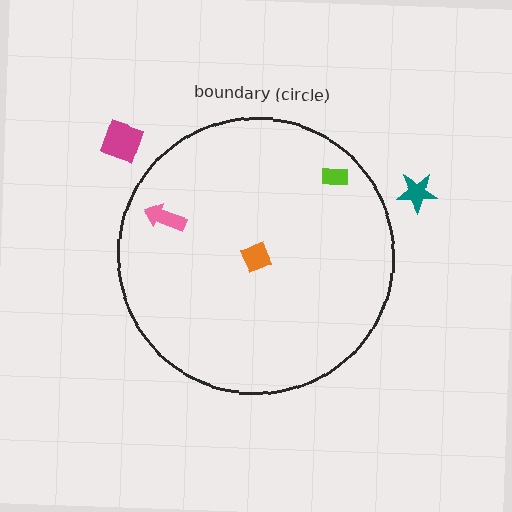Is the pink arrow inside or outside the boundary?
Inside.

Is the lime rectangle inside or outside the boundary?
Inside.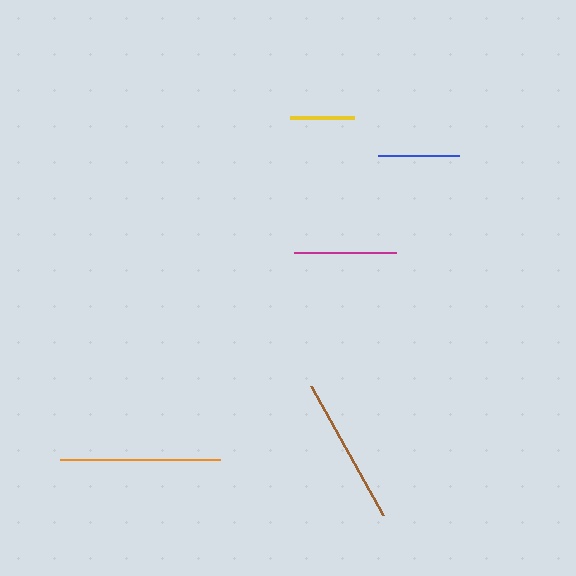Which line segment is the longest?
The orange line is the longest at approximately 161 pixels.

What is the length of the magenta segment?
The magenta segment is approximately 102 pixels long.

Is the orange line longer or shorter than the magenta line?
The orange line is longer than the magenta line.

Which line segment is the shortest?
The yellow line is the shortest at approximately 65 pixels.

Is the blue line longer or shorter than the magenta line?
The magenta line is longer than the blue line.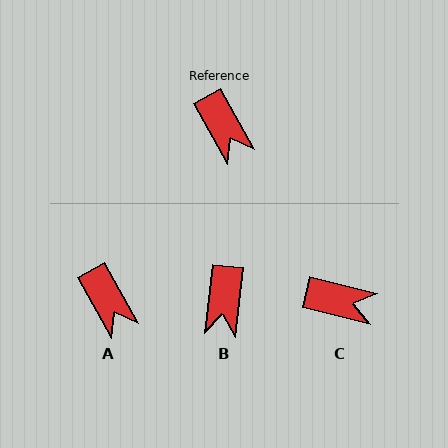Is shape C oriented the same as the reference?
No, it is off by about 46 degrees.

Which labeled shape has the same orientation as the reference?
A.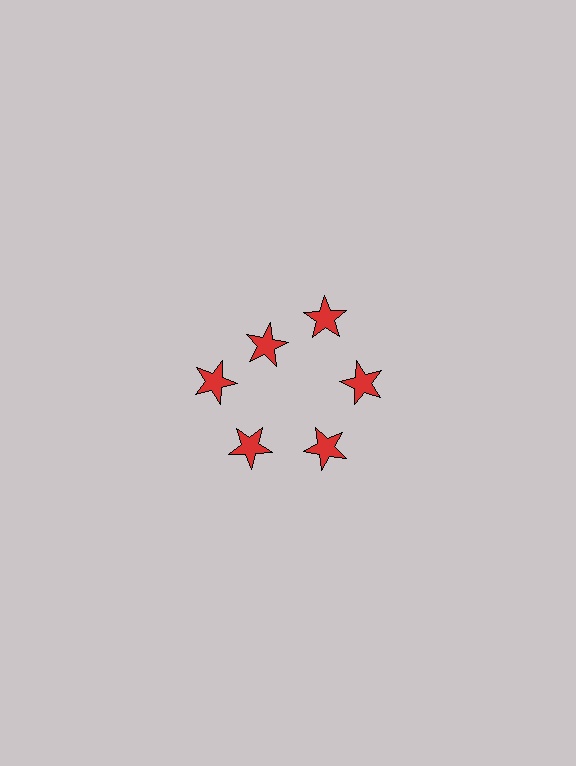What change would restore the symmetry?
The symmetry would be restored by moving it outward, back onto the ring so that all 6 stars sit at equal angles and equal distance from the center.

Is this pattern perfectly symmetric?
No. The 6 red stars are arranged in a ring, but one element near the 11 o'clock position is pulled inward toward the center, breaking the 6-fold rotational symmetry.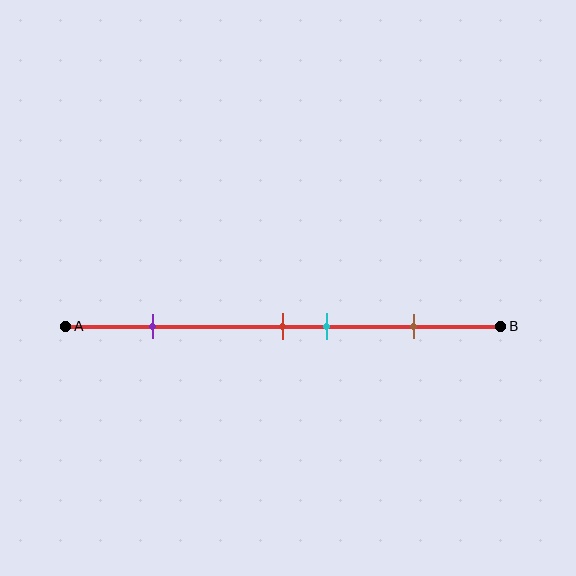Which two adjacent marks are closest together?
The red and cyan marks are the closest adjacent pair.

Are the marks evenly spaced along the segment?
No, the marks are not evenly spaced.